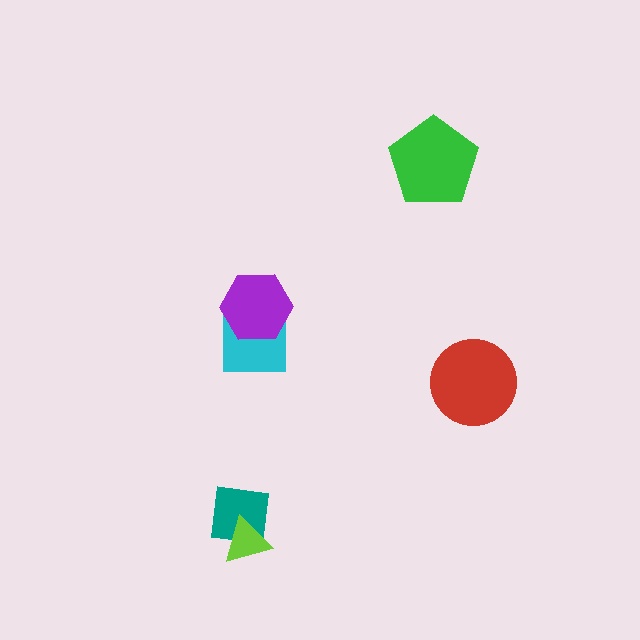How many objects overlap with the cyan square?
1 object overlaps with the cyan square.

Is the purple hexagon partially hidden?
No, no other shape covers it.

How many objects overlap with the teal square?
1 object overlaps with the teal square.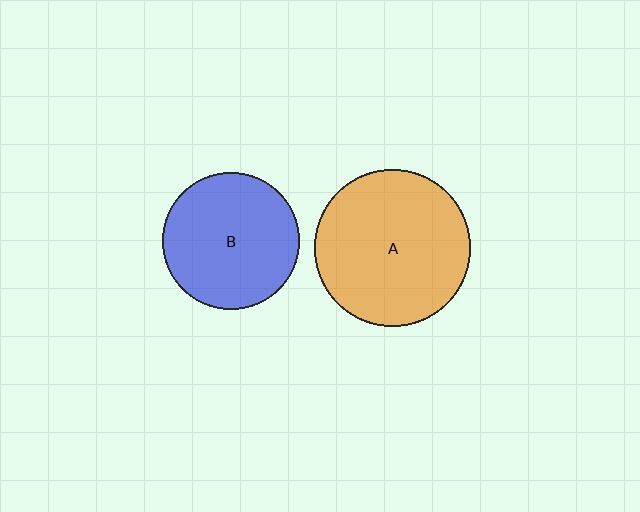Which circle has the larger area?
Circle A (orange).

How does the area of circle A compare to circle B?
Approximately 1.3 times.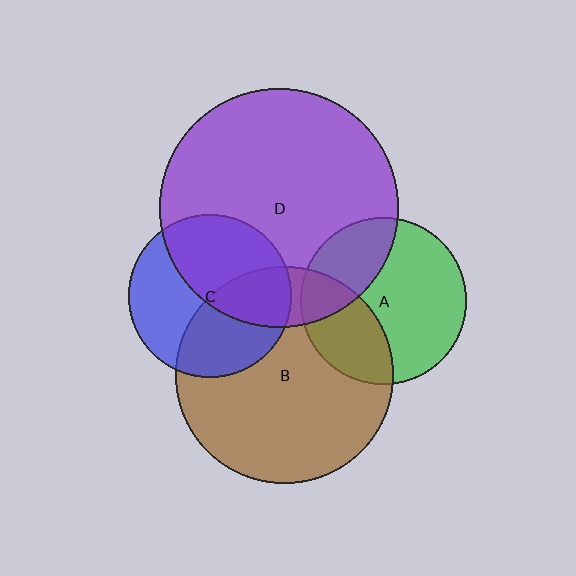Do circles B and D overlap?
Yes.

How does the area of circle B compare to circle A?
Approximately 1.7 times.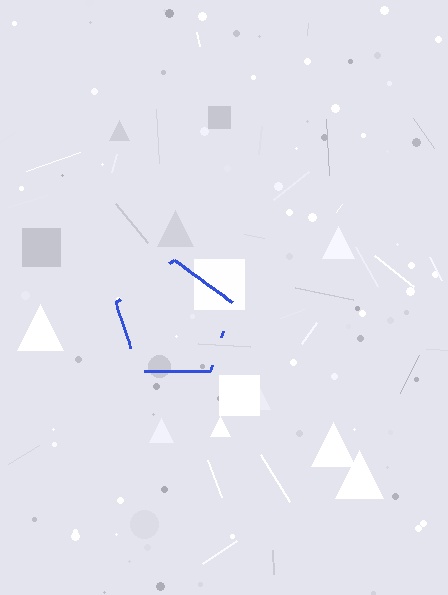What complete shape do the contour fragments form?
The contour fragments form a pentagon.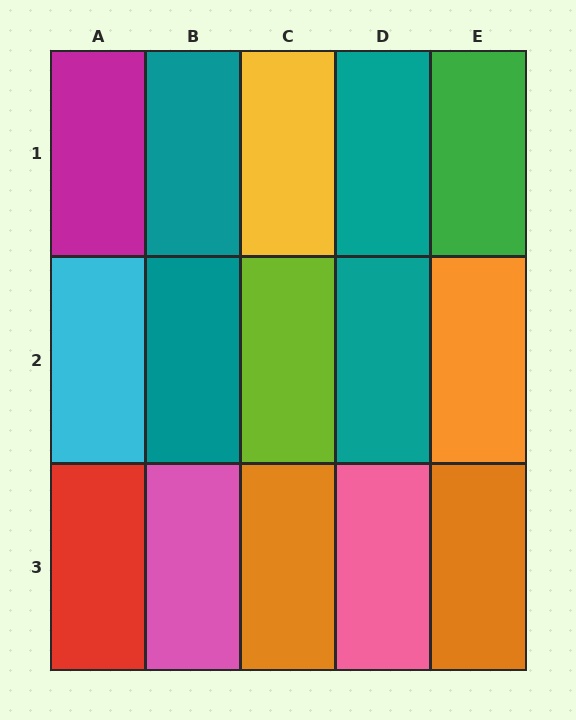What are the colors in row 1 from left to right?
Magenta, teal, yellow, teal, green.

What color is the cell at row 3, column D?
Pink.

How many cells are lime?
1 cell is lime.